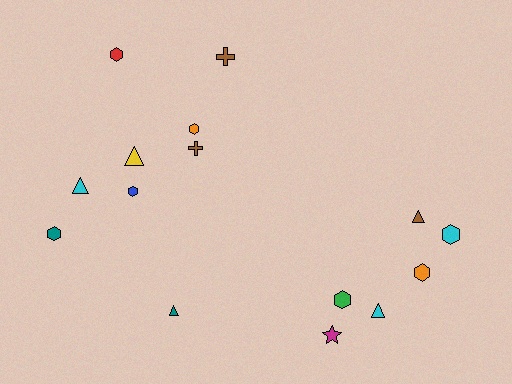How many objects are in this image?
There are 15 objects.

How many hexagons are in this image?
There are 7 hexagons.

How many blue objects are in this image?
There is 1 blue object.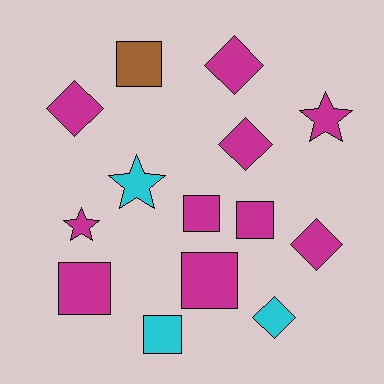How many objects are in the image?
There are 14 objects.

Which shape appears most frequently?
Square, with 6 objects.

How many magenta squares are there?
There are 4 magenta squares.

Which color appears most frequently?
Magenta, with 10 objects.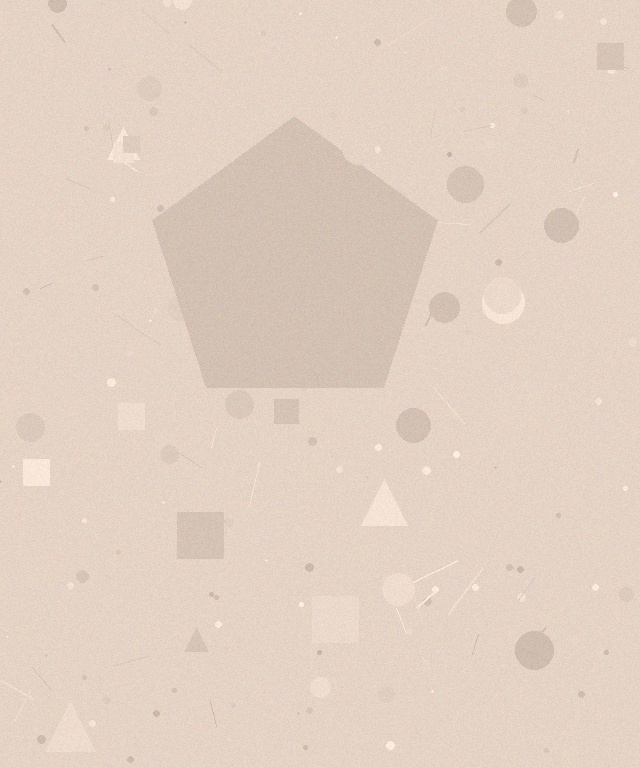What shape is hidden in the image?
A pentagon is hidden in the image.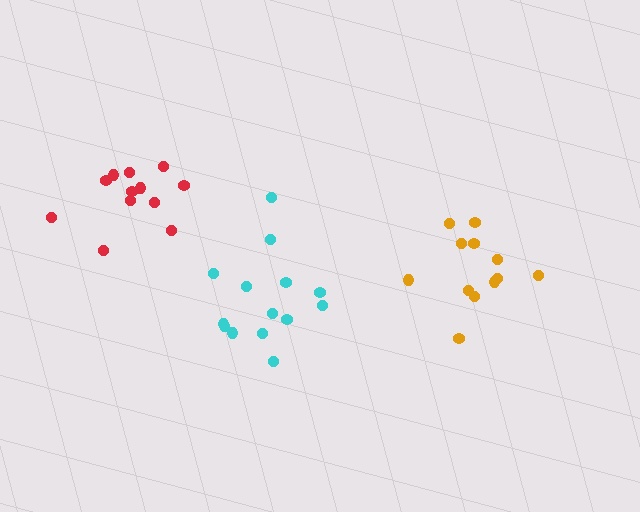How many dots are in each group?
Group 1: 12 dots, Group 2: 12 dots, Group 3: 14 dots (38 total).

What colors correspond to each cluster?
The clusters are colored: red, orange, cyan.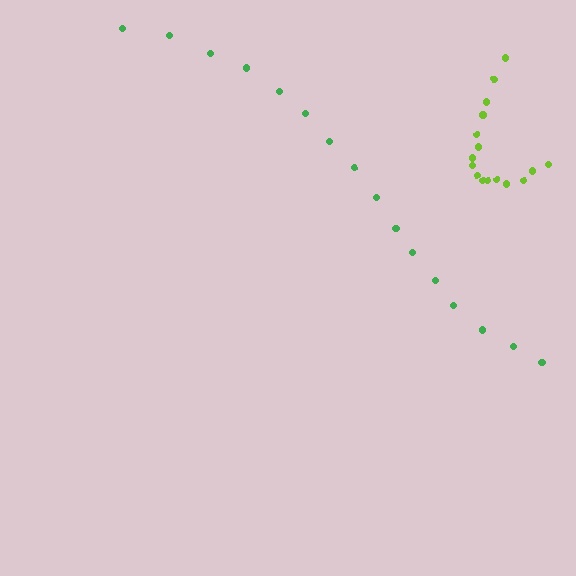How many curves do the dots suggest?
There are 2 distinct paths.